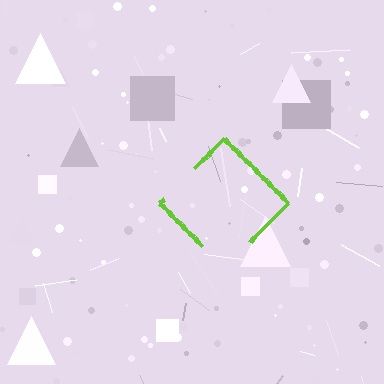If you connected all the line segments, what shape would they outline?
They would outline a diamond.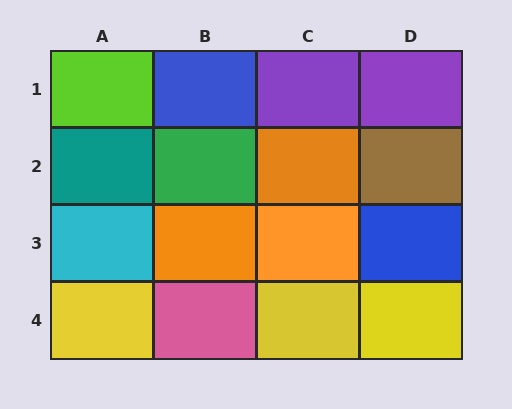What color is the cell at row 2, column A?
Teal.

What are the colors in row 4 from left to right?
Yellow, pink, yellow, yellow.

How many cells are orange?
3 cells are orange.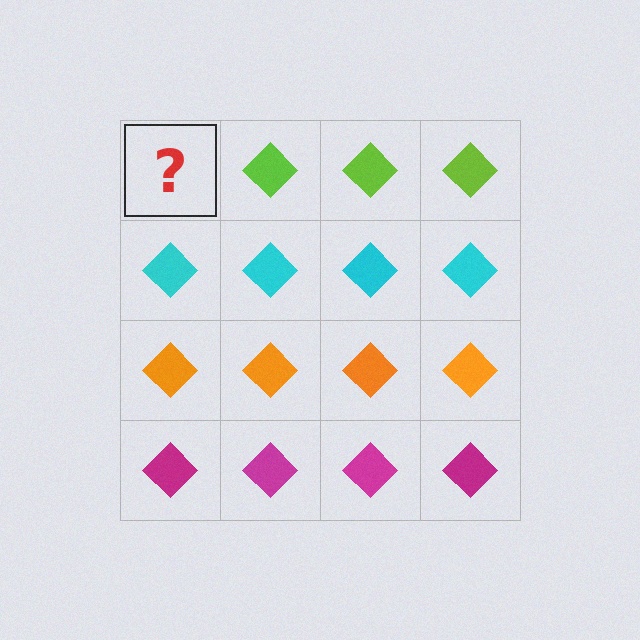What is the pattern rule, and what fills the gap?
The rule is that each row has a consistent color. The gap should be filled with a lime diamond.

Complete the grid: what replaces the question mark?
The question mark should be replaced with a lime diamond.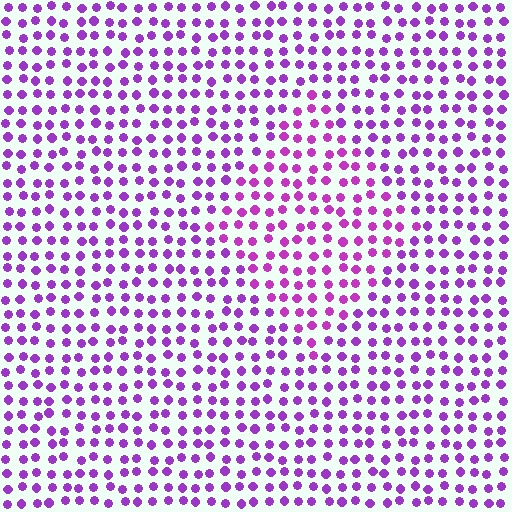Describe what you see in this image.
The image is filled with small purple elements in a uniform arrangement. A diamond-shaped region is visible where the elements are tinted to a slightly different hue, forming a subtle color boundary.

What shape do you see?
I see a diamond.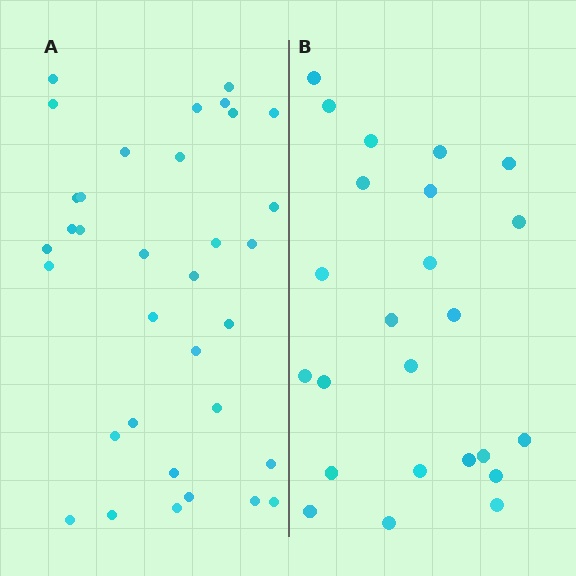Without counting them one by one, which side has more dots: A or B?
Region A (the left region) has more dots.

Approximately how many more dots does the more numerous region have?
Region A has roughly 10 or so more dots than region B.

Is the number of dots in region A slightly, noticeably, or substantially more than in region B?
Region A has noticeably more, but not dramatically so. The ratio is roughly 1.4 to 1.